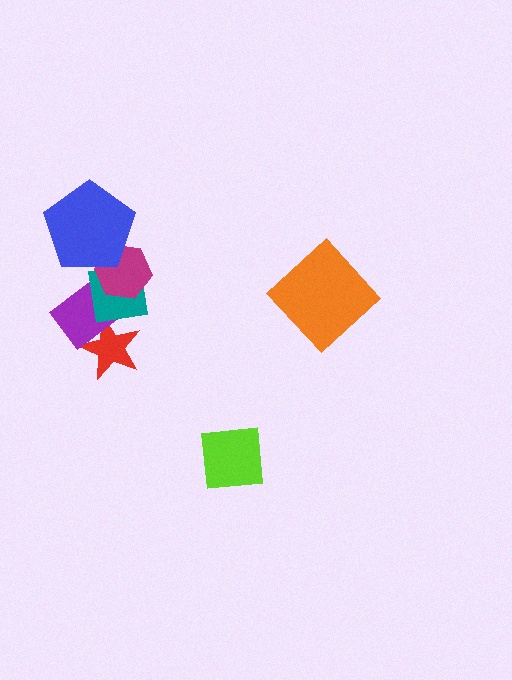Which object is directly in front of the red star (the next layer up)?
The purple rectangle is directly in front of the red star.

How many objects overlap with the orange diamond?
0 objects overlap with the orange diamond.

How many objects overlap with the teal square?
4 objects overlap with the teal square.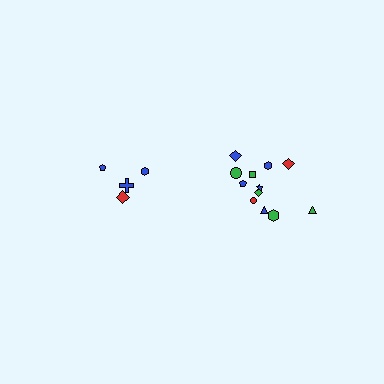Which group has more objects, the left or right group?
The right group.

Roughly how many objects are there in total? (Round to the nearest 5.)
Roughly 15 objects in total.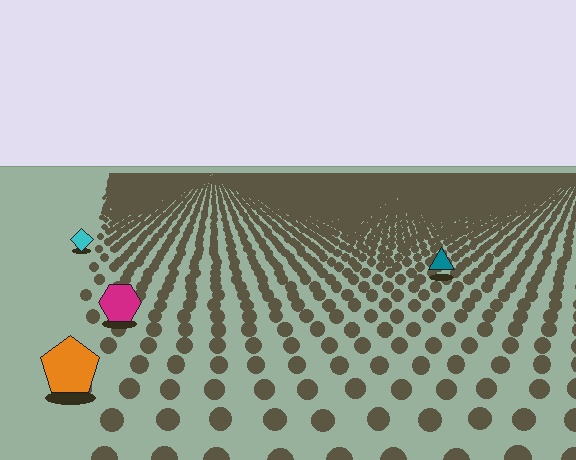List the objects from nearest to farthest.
From nearest to farthest: the orange pentagon, the magenta hexagon, the teal triangle, the cyan diamond.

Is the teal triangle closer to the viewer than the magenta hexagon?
No. The magenta hexagon is closer — you can tell from the texture gradient: the ground texture is coarser near it.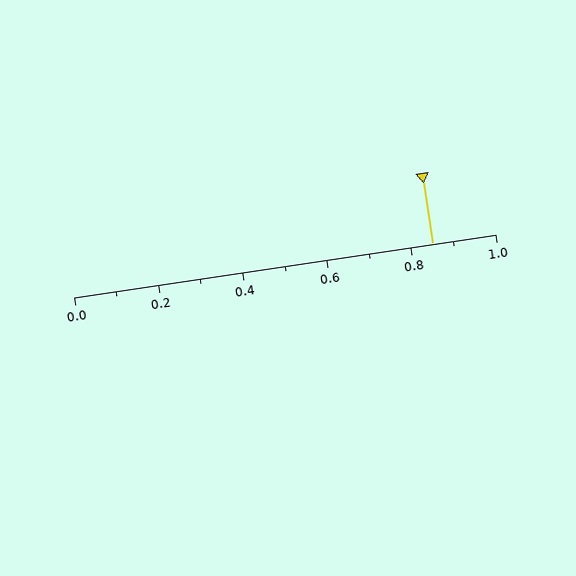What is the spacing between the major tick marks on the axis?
The major ticks are spaced 0.2 apart.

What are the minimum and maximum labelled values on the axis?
The axis runs from 0.0 to 1.0.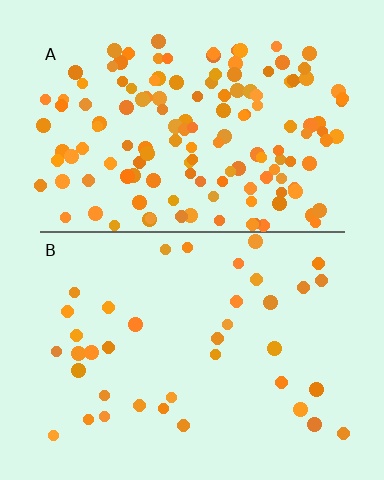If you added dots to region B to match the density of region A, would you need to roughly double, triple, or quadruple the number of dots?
Approximately quadruple.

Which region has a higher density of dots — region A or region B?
A (the top).